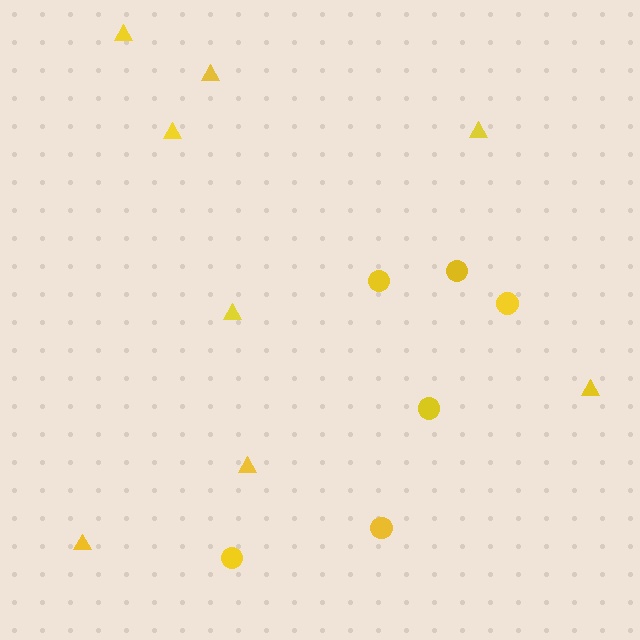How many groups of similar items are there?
There are 2 groups: one group of circles (6) and one group of triangles (8).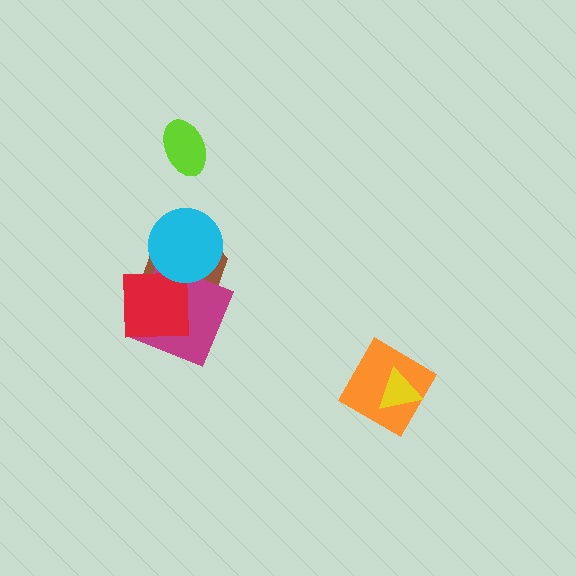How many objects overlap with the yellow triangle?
1 object overlaps with the yellow triangle.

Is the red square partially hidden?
Yes, it is partially covered by another shape.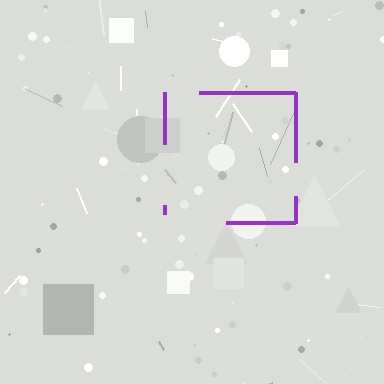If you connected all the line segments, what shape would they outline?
They would outline a square.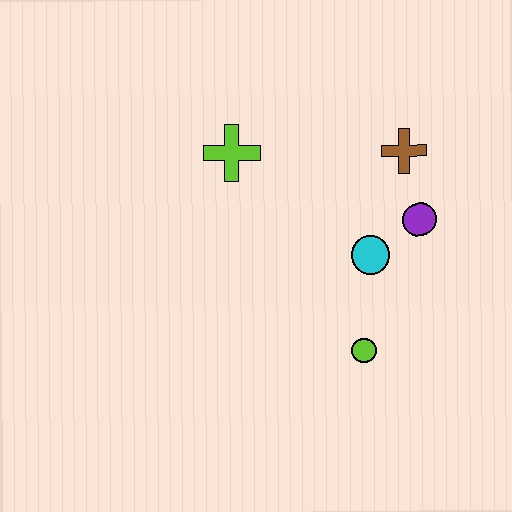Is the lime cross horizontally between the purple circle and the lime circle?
No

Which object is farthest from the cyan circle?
The lime cross is farthest from the cyan circle.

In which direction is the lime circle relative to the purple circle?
The lime circle is below the purple circle.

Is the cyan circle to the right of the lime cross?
Yes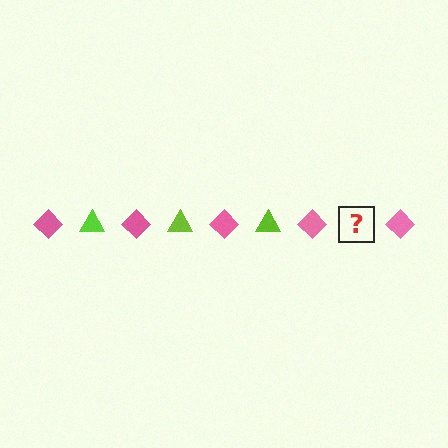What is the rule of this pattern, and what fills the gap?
The rule is that the pattern alternates between pink diamond and lime triangle. The gap should be filled with a lime triangle.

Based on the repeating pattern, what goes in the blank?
The blank should be a lime triangle.